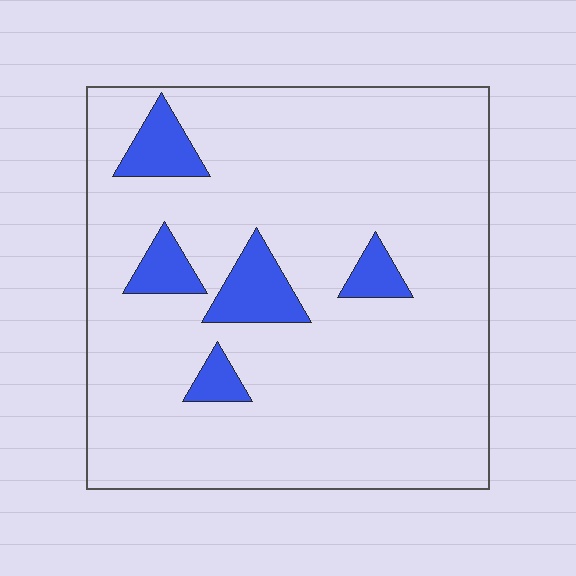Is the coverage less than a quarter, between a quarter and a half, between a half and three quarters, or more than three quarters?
Less than a quarter.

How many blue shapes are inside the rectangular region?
5.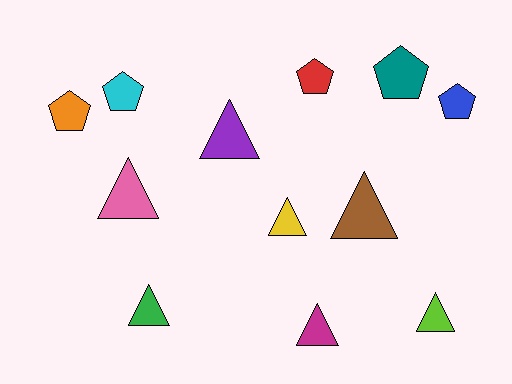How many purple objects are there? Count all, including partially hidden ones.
There is 1 purple object.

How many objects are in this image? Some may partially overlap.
There are 12 objects.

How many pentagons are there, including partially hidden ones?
There are 5 pentagons.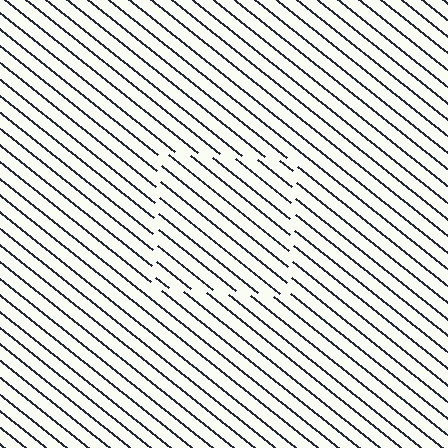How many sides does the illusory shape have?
4 sides — the line-ends trace a square.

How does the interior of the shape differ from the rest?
The interior of the shape contains the same grating, shifted by half a period — the contour is defined by the phase discontinuity where line-ends from the inner and outer gratings abut.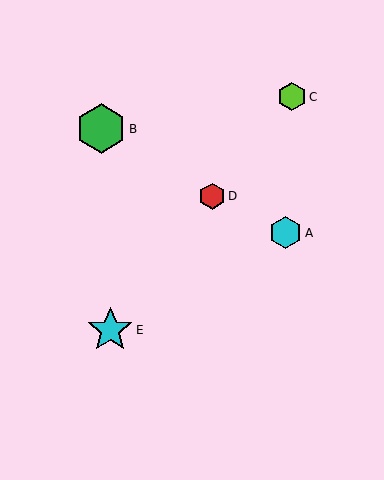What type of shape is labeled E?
Shape E is a cyan star.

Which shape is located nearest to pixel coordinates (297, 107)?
The lime hexagon (labeled C) at (292, 97) is nearest to that location.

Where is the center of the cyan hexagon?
The center of the cyan hexagon is at (286, 233).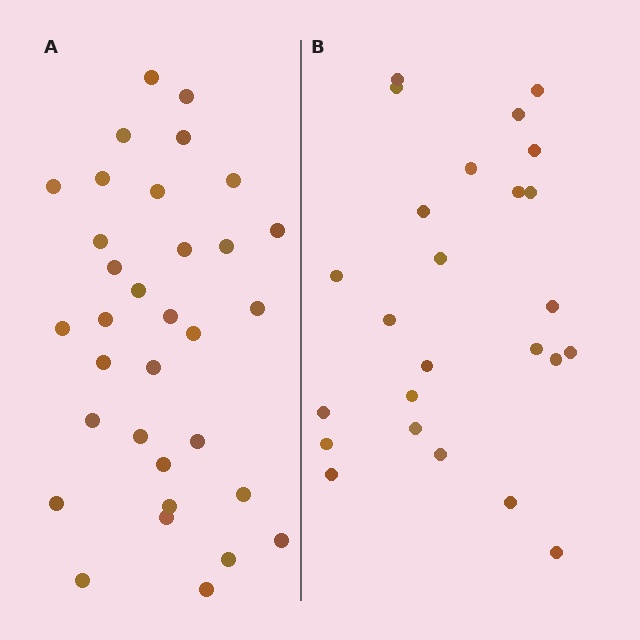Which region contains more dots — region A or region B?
Region A (the left region) has more dots.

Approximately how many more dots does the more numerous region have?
Region A has roughly 8 or so more dots than region B.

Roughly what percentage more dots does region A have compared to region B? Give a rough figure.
About 30% more.